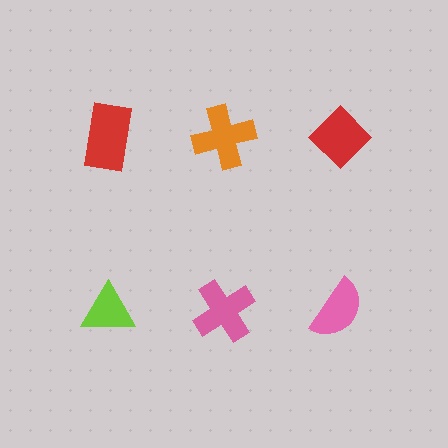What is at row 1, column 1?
A red rectangle.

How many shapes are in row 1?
3 shapes.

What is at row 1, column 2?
An orange cross.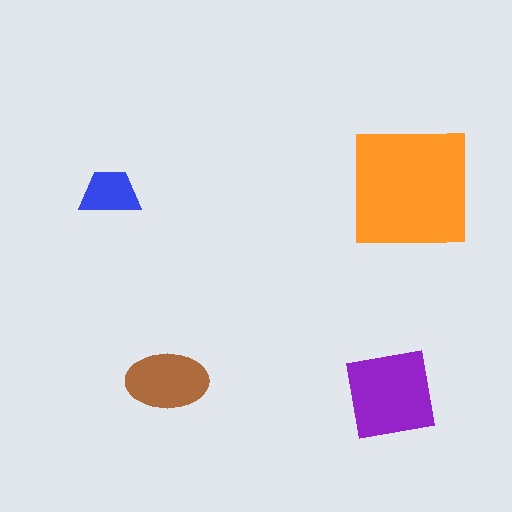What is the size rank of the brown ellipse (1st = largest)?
3rd.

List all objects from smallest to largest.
The blue trapezoid, the brown ellipse, the purple square, the orange square.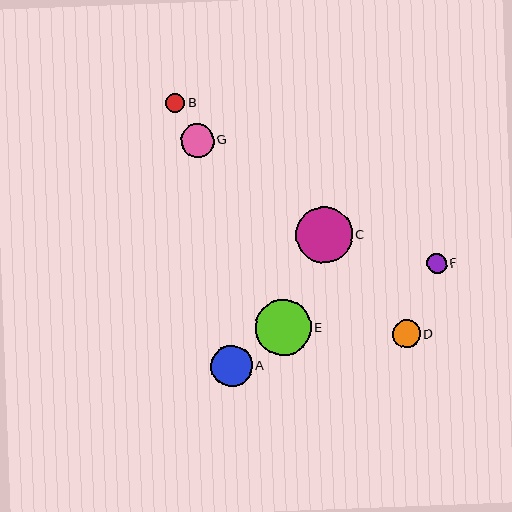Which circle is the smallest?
Circle B is the smallest with a size of approximately 19 pixels.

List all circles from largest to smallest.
From largest to smallest: C, E, A, G, D, F, B.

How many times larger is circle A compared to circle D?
Circle A is approximately 1.5 times the size of circle D.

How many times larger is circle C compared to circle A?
Circle C is approximately 1.4 times the size of circle A.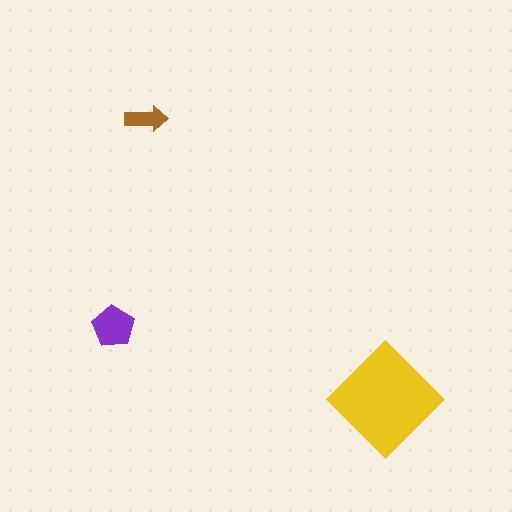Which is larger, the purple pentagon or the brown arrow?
The purple pentagon.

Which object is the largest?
The yellow diamond.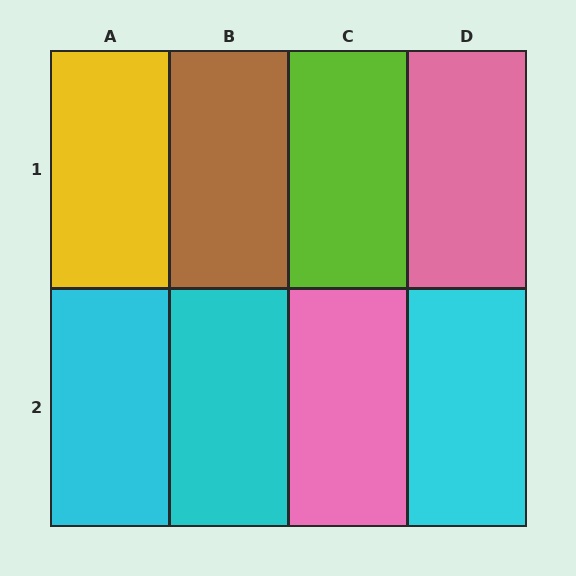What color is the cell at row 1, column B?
Brown.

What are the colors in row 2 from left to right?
Cyan, cyan, pink, cyan.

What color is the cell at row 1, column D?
Pink.